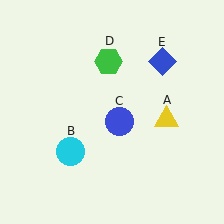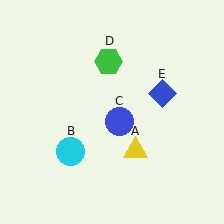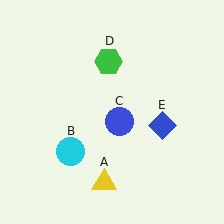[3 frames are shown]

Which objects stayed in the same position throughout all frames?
Cyan circle (object B) and blue circle (object C) and green hexagon (object D) remained stationary.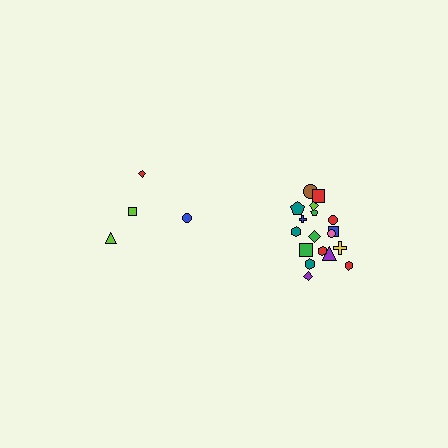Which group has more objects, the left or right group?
The right group.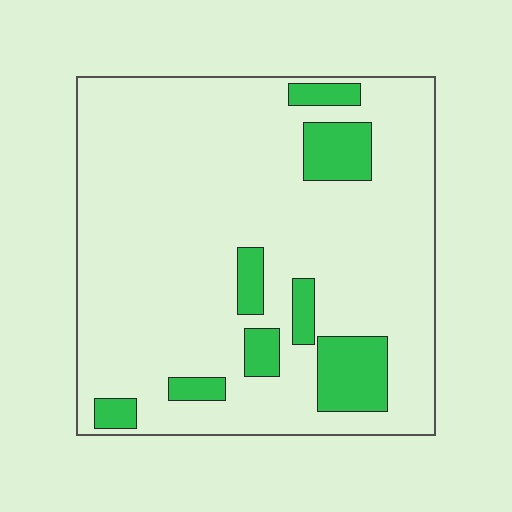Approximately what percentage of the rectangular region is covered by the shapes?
Approximately 15%.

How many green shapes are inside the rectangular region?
8.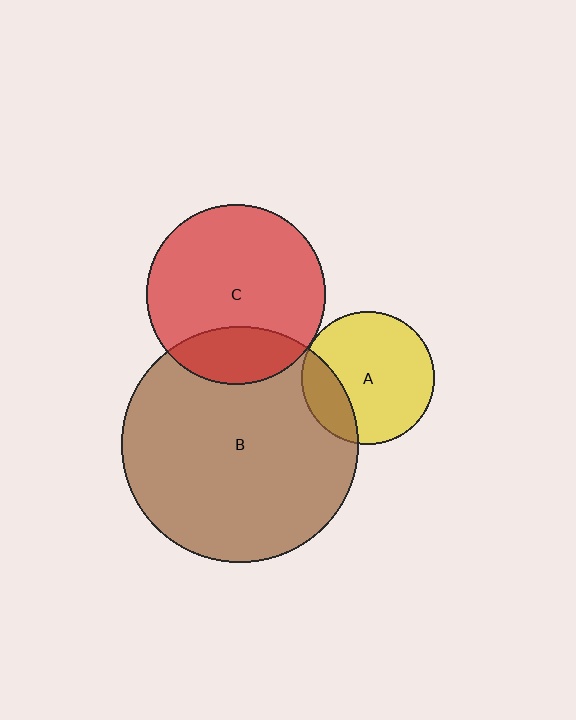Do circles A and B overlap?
Yes.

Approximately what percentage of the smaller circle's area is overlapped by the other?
Approximately 20%.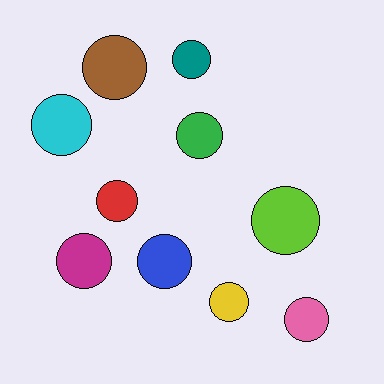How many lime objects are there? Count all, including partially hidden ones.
There is 1 lime object.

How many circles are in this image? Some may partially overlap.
There are 10 circles.